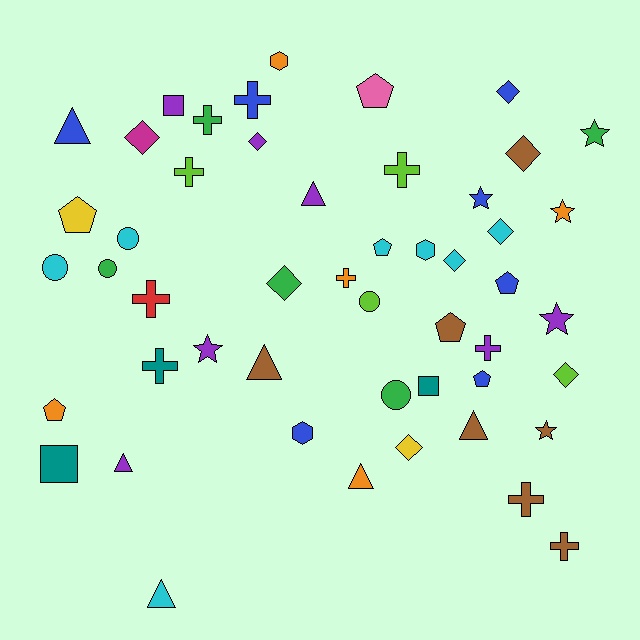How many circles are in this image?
There are 5 circles.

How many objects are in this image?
There are 50 objects.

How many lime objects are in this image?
There are 4 lime objects.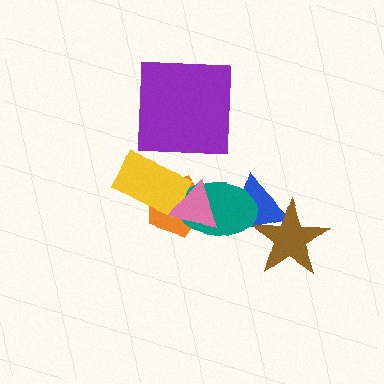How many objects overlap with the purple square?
0 objects overlap with the purple square.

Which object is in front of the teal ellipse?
The pink triangle is in front of the teal ellipse.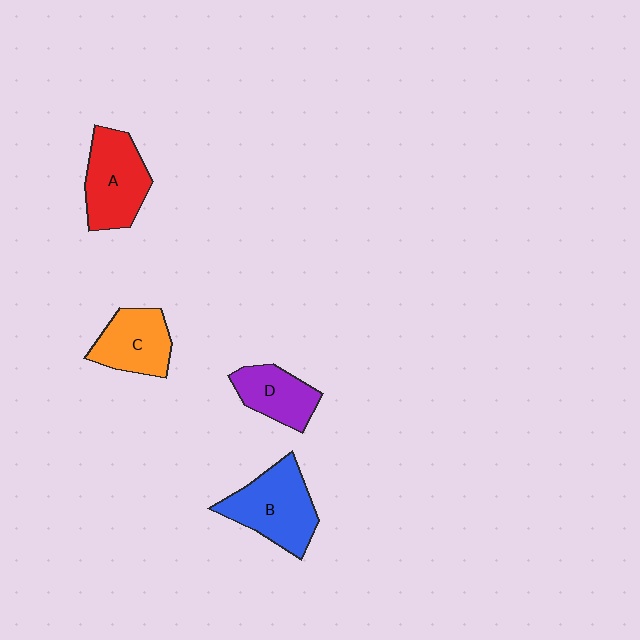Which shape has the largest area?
Shape B (blue).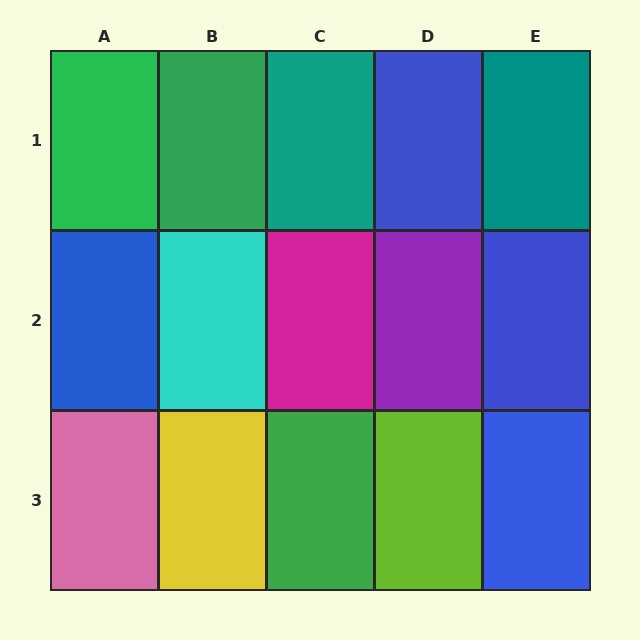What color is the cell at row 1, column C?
Teal.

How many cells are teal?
2 cells are teal.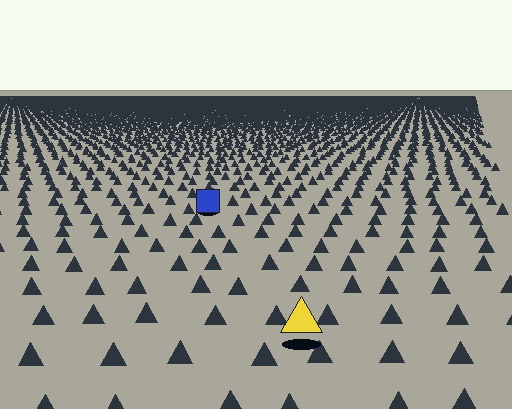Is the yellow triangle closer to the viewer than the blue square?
Yes. The yellow triangle is closer — you can tell from the texture gradient: the ground texture is coarser near it.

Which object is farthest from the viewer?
The blue square is farthest from the viewer. It appears smaller and the ground texture around it is denser.